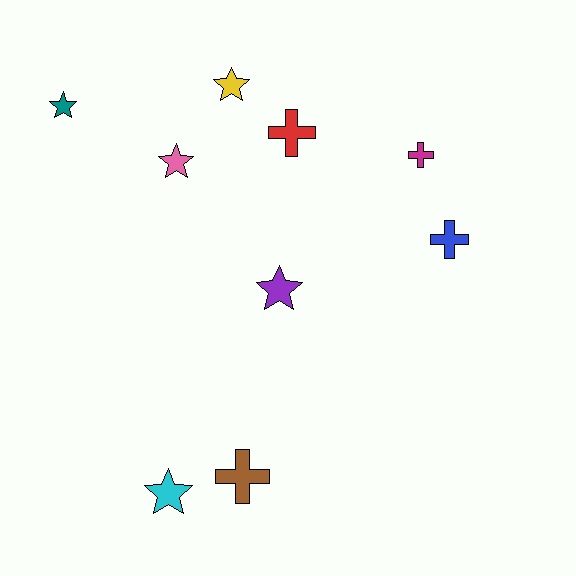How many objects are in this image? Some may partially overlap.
There are 9 objects.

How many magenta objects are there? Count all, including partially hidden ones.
There is 1 magenta object.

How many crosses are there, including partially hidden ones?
There are 4 crosses.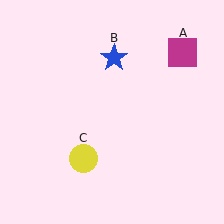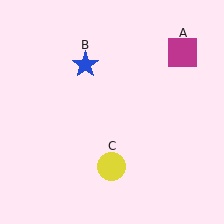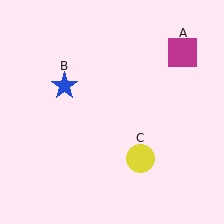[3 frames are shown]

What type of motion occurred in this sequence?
The blue star (object B), yellow circle (object C) rotated counterclockwise around the center of the scene.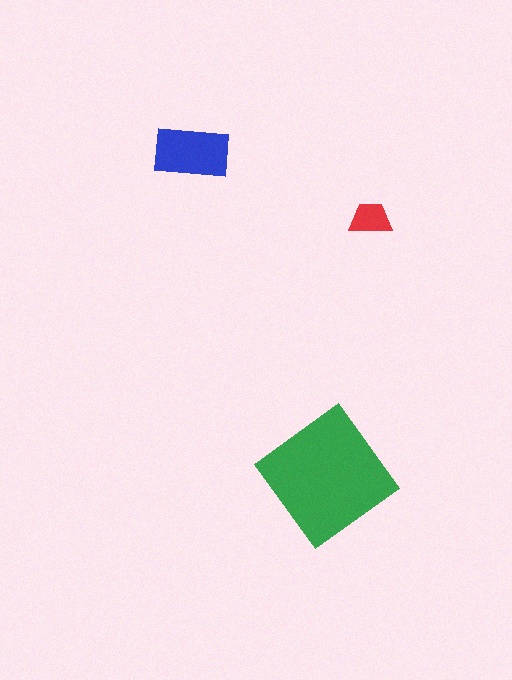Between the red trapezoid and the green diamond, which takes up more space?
The green diamond.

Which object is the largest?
The green diamond.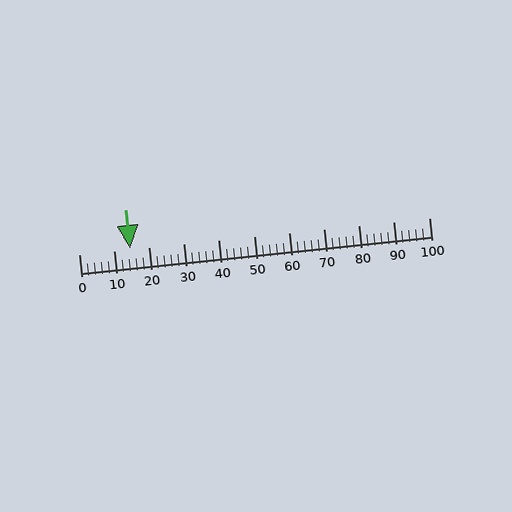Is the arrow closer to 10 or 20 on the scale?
The arrow is closer to 10.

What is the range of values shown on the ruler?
The ruler shows values from 0 to 100.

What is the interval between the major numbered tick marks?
The major tick marks are spaced 10 units apart.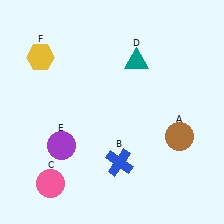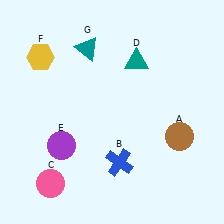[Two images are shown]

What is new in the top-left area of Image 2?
A teal triangle (G) was added in the top-left area of Image 2.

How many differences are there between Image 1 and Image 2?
There is 1 difference between the two images.